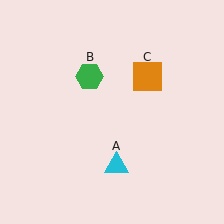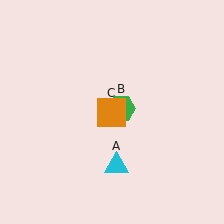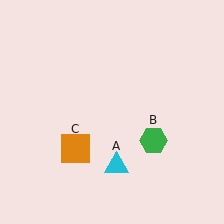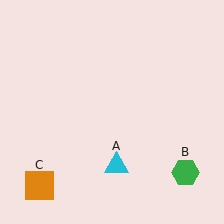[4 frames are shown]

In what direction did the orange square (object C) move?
The orange square (object C) moved down and to the left.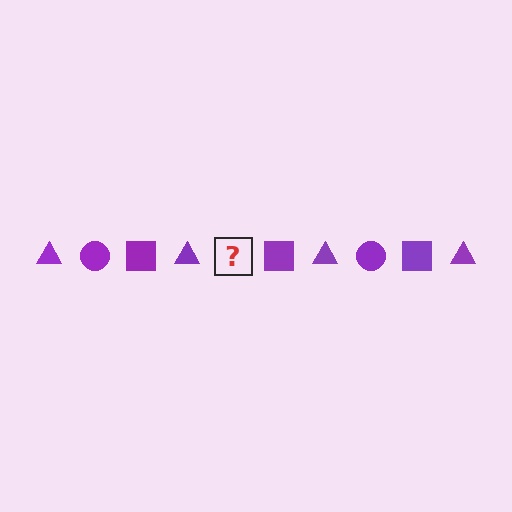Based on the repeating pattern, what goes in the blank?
The blank should be a purple circle.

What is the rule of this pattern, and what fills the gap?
The rule is that the pattern cycles through triangle, circle, square shapes in purple. The gap should be filled with a purple circle.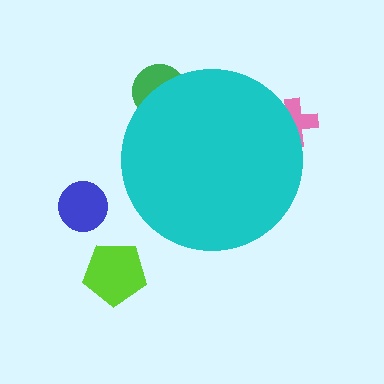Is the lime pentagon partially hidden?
No, the lime pentagon is fully visible.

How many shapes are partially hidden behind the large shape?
2 shapes are partially hidden.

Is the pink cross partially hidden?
Yes, the pink cross is partially hidden behind the cyan circle.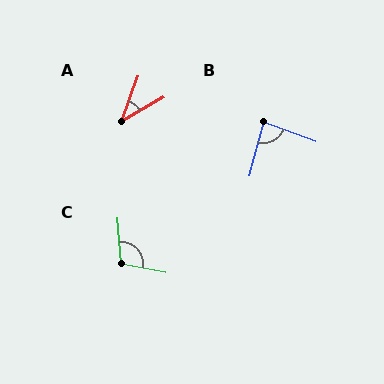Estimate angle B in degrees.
Approximately 85 degrees.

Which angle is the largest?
C, at approximately 106 degrees.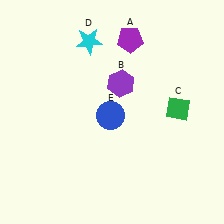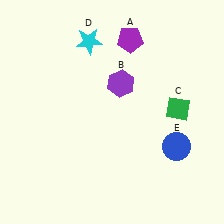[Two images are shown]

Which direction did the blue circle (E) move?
The blue circle (E) moved right.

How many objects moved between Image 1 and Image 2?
1 object moved between the two images.